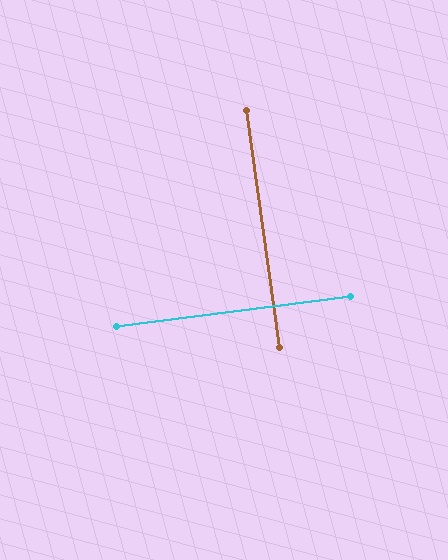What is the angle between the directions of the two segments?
Approximately 89 degrees.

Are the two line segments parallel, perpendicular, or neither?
Perpendicular — they meet at approximately 89°.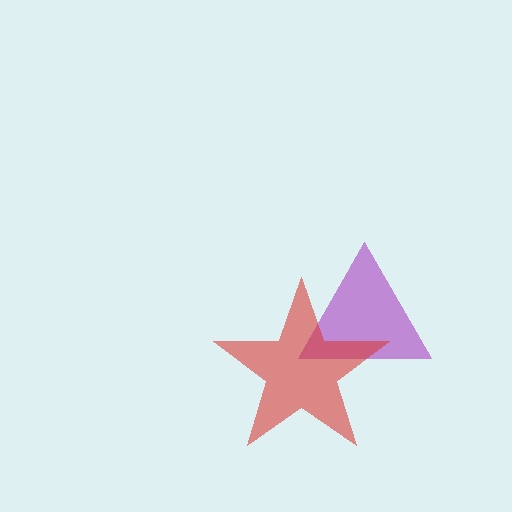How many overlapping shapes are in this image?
There are 2 overlapping shapes in the image.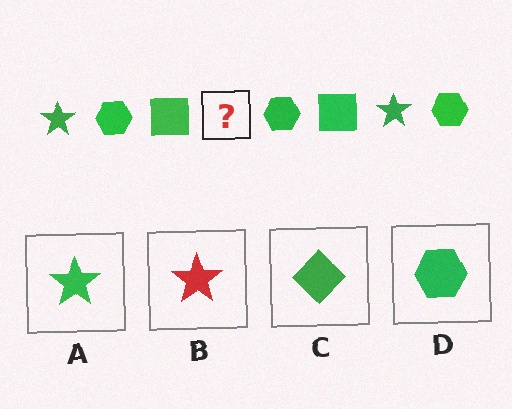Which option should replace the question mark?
Option A.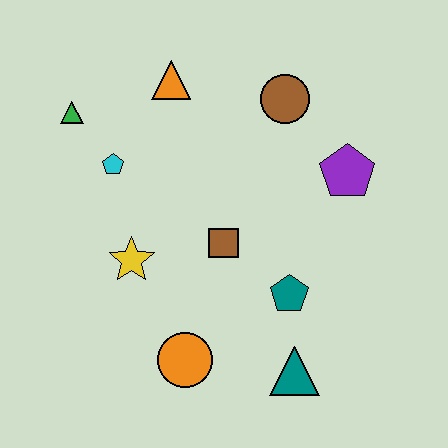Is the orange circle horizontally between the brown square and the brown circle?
No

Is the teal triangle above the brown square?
No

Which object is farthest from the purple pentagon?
The green triangle is farthest from the purple pentagon.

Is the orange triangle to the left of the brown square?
Yes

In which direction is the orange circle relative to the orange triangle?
The orange circle is below the orange triangle.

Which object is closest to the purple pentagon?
The brown circle is closest to the purple pentagon.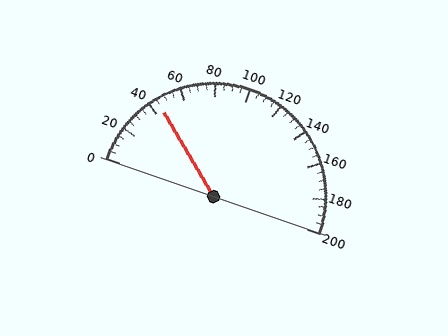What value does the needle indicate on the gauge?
The needle indicates approximately 45.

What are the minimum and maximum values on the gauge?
The gauge ranges from 0 to 200.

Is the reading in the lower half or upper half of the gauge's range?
The reading is in the lower half of the range (0 to 200).